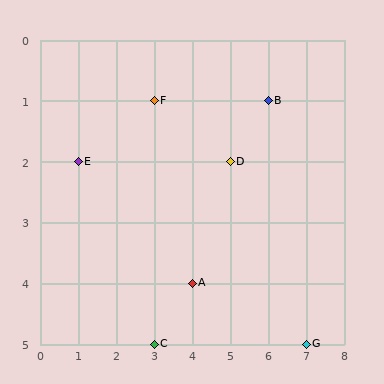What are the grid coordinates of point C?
Point C is at grid coordinates (3, 5).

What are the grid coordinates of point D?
Point D is at grid coordinates (5, 2).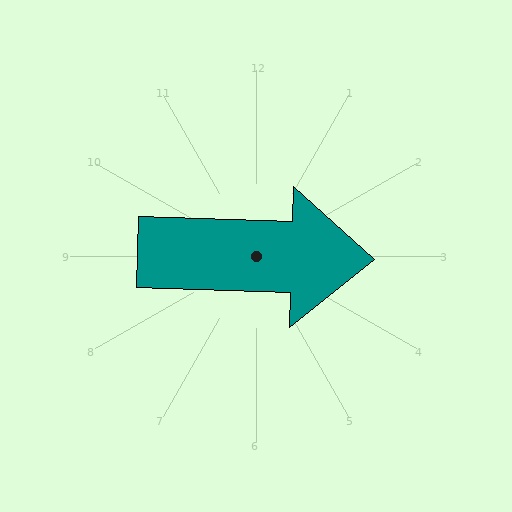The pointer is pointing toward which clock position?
Roughly 3 o'clock.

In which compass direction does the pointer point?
East.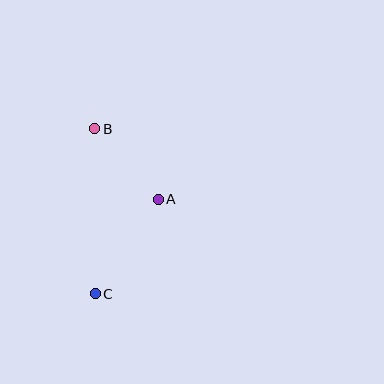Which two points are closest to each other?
Points A and B are closest to each other.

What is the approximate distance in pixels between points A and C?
The distance between A and C is approximately 114 pixels.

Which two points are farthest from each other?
Points B and C are farthest from each other.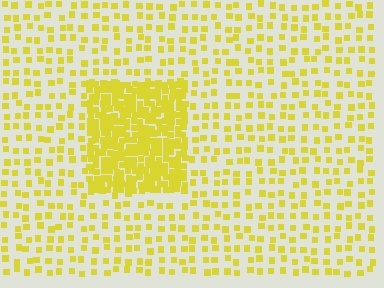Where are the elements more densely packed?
The elements are more densely packed inside the rectangle boundary.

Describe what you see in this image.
The image contains small yellow elements arranged at two different densities. A rectangle-shaped region is visible where the elements are more densely packed than the surrounding area.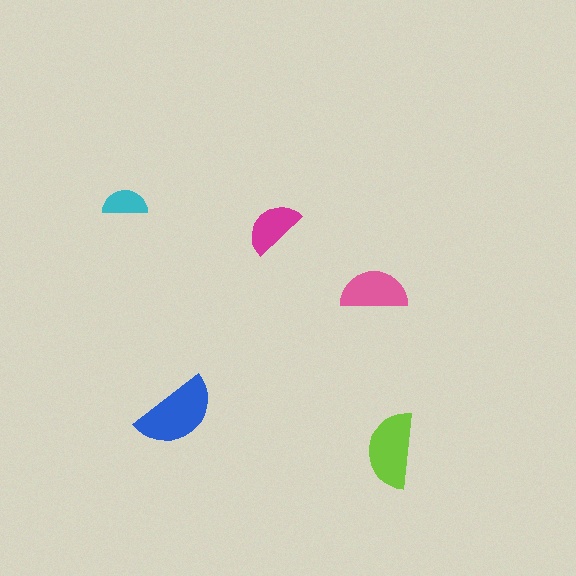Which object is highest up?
The cyan semicircle is topmost.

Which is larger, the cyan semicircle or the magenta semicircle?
The magenta one.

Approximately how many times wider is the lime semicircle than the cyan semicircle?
About 1.5 times wider.